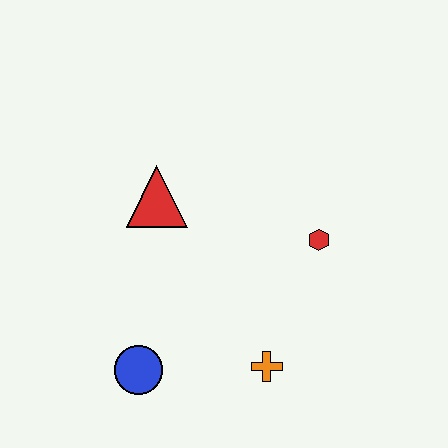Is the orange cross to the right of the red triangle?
Yes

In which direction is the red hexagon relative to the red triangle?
The red hexagon is to the right of the red triangle.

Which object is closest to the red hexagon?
The orange cross is closest to the red hexagon.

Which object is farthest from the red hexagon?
The blue circle is farthest from the red hexagon.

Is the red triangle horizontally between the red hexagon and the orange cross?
No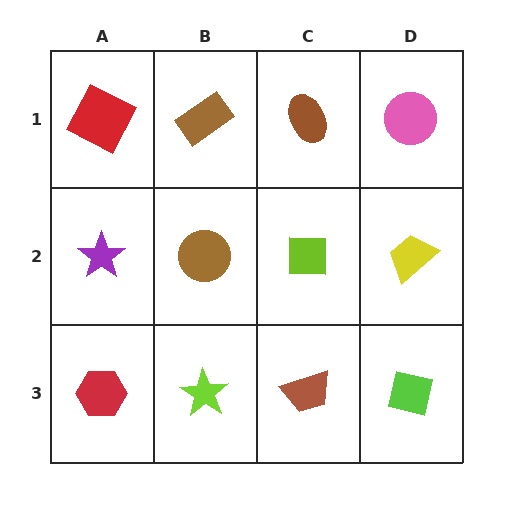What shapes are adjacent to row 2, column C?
A brown ellipse (row 1, column C), a brown trapezoid (row 3, column C), a brown circle (row 2, column B), a yellow trapezoid (row 2, column D).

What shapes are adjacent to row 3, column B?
A brown circle (row 2, column B), a red hexagon (row 3, column A), a brown trapezoid (row 3, column C).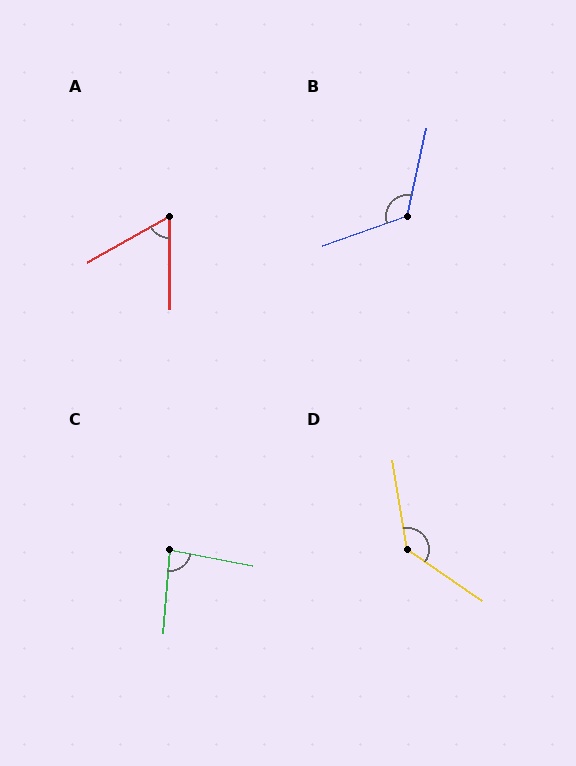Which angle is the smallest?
A, at approximately 61 degrees.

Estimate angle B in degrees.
Approximately 122 degrees.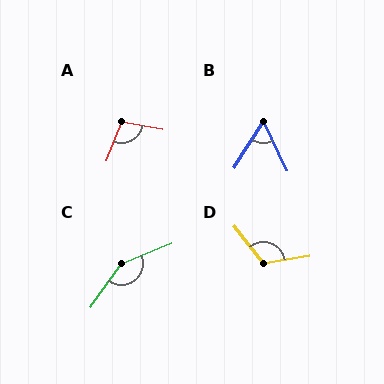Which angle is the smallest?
B, at approximately 57 degrees.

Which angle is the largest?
C, at approximately 148 degrees.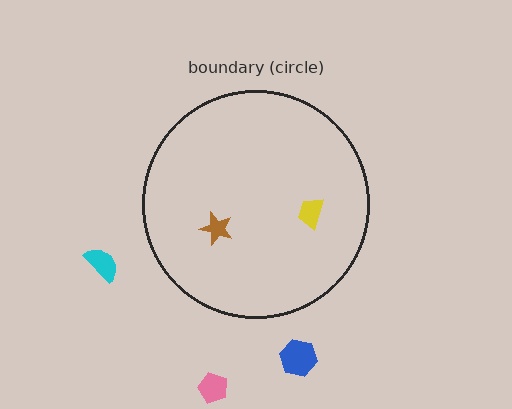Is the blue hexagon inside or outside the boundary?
Outside.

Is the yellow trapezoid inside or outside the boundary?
Inside.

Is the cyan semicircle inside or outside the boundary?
Outside.